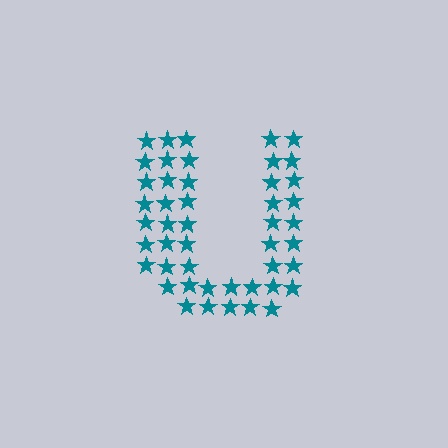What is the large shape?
The large shape is the letter U.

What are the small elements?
The small elements are stars.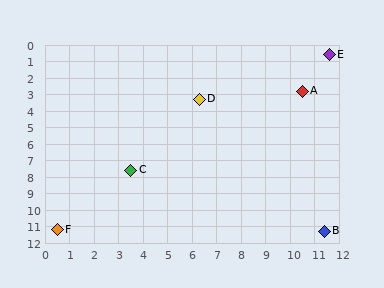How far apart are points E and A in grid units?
Points E and A are about 2.5 grid units apart.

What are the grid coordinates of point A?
Point A is at approximately (10.5, 2.8).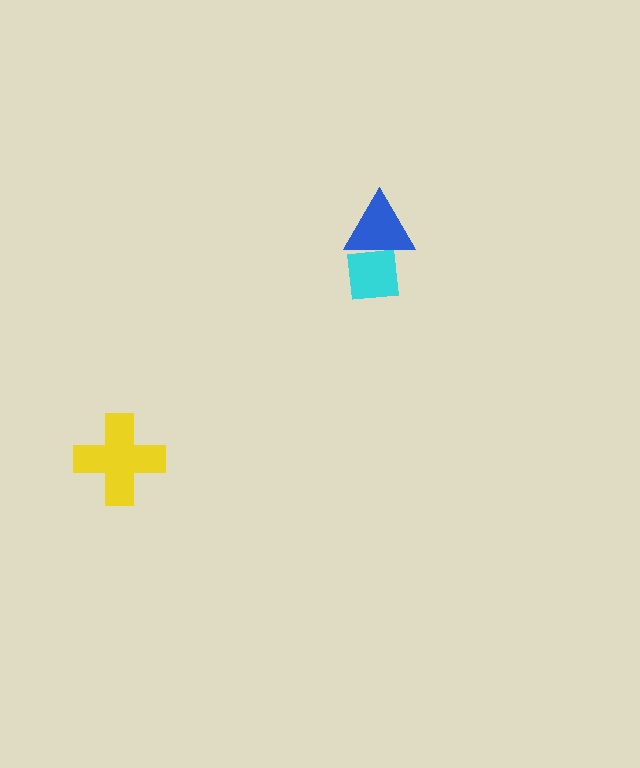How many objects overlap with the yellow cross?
0 objects overlap with the yellow cross.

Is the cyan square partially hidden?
Yes, it is partially covered by another shape.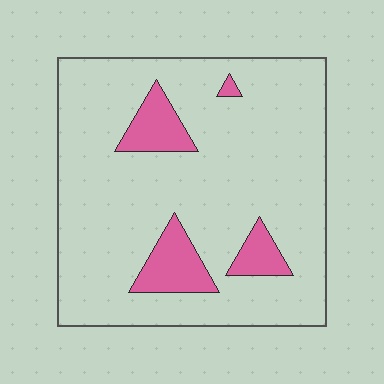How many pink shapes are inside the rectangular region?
4.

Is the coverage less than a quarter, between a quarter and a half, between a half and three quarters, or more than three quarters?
Less than a quarter.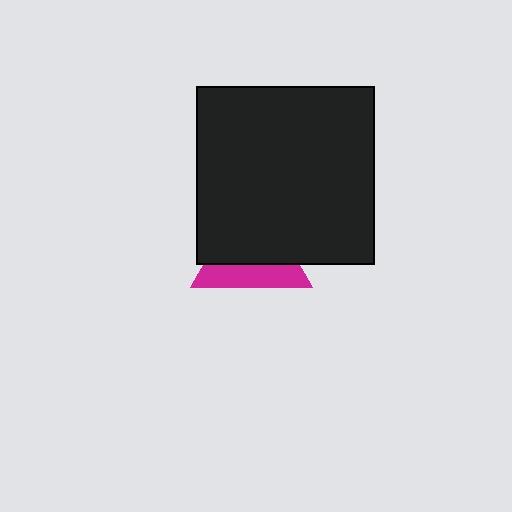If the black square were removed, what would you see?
You would see the complete magenta triangle.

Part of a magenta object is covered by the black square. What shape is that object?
It is a triangle.